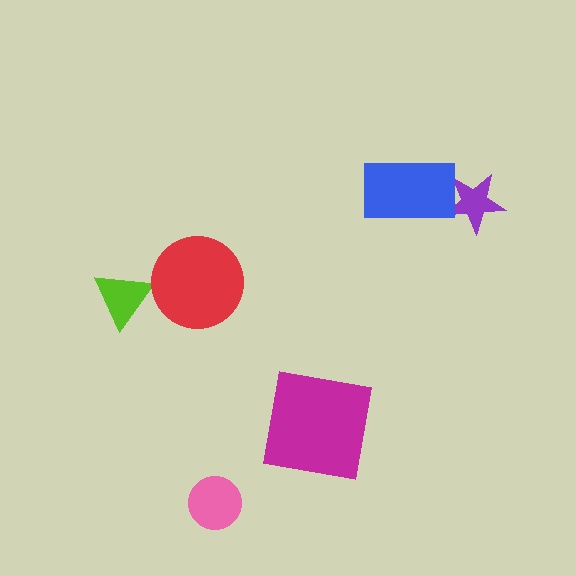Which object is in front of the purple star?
The blue rectangle is in front of the purple star.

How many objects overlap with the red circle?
0 objects overlap with the red circle.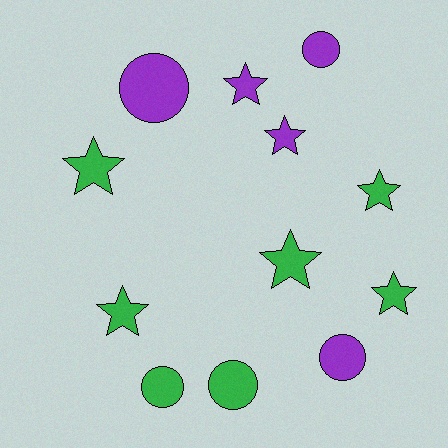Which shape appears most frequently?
Star, with 7 objects.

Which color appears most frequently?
Green, with 7 objects.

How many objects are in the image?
There are 12 objects.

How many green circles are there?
There are 2 green circles.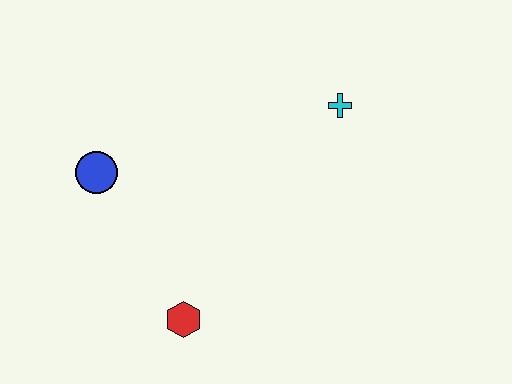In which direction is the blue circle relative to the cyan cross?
The blue circle is to the left of the cyan cross.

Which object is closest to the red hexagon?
The blue circle is closest to the red hexagon.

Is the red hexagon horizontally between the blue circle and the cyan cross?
Yes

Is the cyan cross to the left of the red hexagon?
No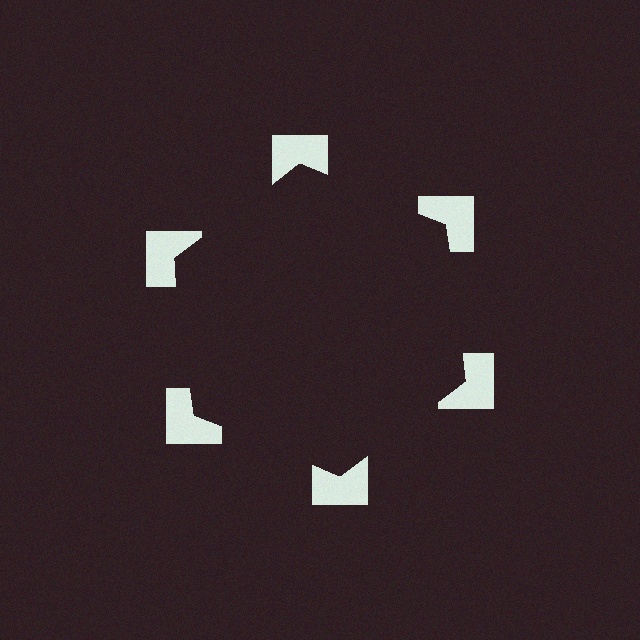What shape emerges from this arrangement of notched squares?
An illusory hexagon — its edges are inferred from the aligned wedge cuts in the notched squares, not physically drawn.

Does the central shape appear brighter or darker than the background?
It typically appears slightly darker than the background, even though no actual brightness change is drawn.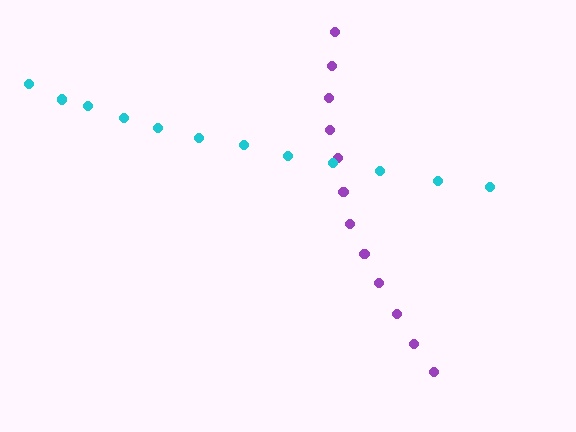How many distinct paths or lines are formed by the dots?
There are 2 distinct paths.